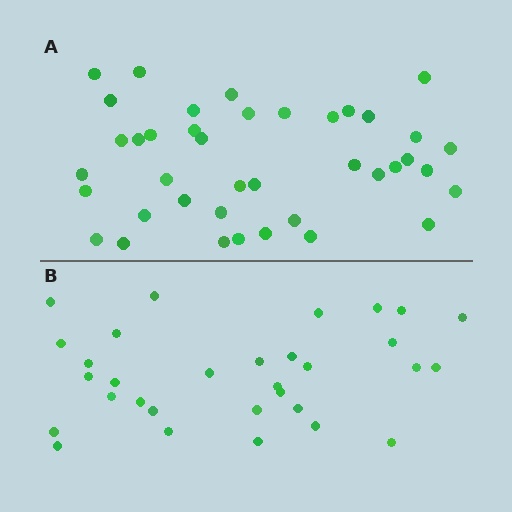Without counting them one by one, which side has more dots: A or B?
Region A (the top region) has more dots.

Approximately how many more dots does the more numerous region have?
Region A has roughly 8 or so more dots than region B.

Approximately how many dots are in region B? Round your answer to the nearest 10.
About 30 dots. (The exact count is 31, which rounds to 30.)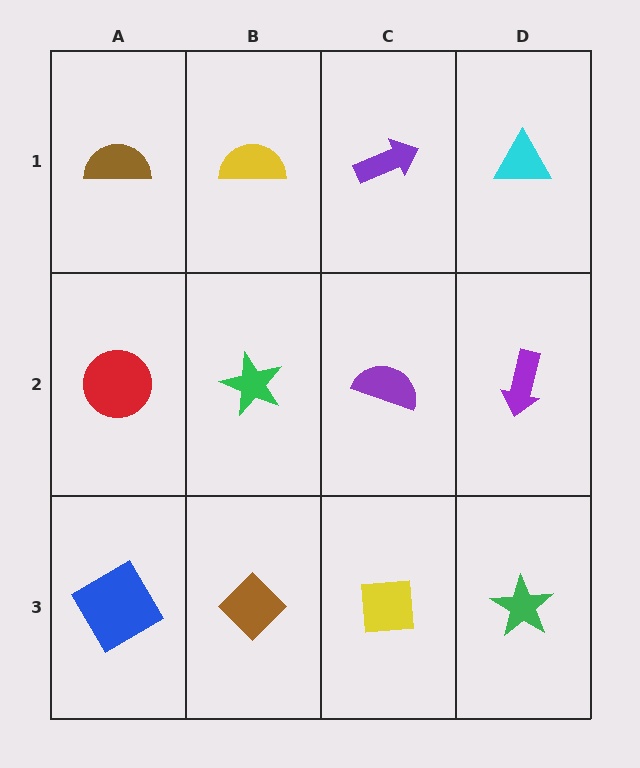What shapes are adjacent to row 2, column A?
A brown semicircle (row 1, column A), a blue diamond (row 3, column A), a green star (row 2, column B).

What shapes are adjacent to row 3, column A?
A red circle (row 2, column A), a brown diamond (row 3, column B).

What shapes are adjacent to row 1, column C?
A purple semicircle (row 2, column C), a yellow semicircle (row 1, column B), a cyan triangle (row 1, column D).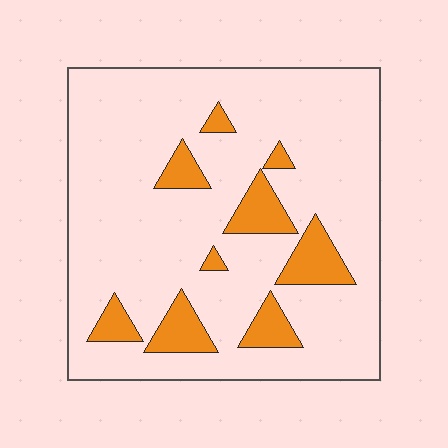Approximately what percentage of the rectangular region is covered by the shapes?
Approximately 15%.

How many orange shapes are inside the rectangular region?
9.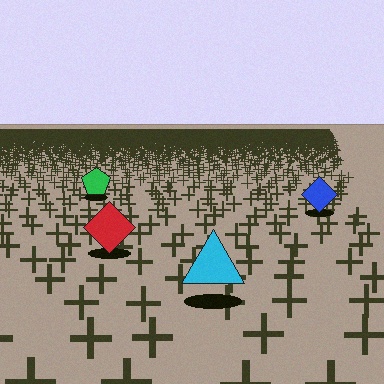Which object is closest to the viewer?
The cyan triangle is closest. The texture marks near it are larger and more spread out.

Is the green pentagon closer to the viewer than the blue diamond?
No. The blue diamond is closer — you can tell from the texture gradient: the ground texture is coarser near it.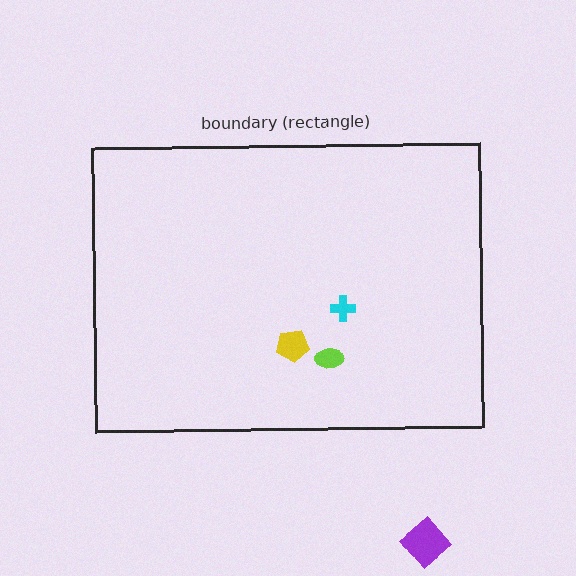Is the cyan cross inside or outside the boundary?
Inside.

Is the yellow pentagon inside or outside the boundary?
Inside.